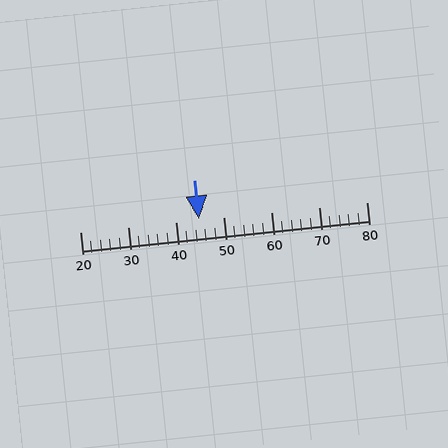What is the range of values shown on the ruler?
The ruler shows values from 20 to 80.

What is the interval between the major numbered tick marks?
The major tick marks are spaced 10 units apart.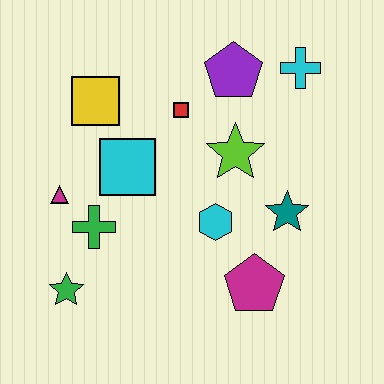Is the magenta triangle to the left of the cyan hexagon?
Yes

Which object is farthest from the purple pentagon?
The green star is farthest from the purple pentagon.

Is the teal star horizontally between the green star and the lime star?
No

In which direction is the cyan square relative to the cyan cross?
The cyan square is to the left of the cyan cross.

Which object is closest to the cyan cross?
The purple pentagon is closest to the cyan cross.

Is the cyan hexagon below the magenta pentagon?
No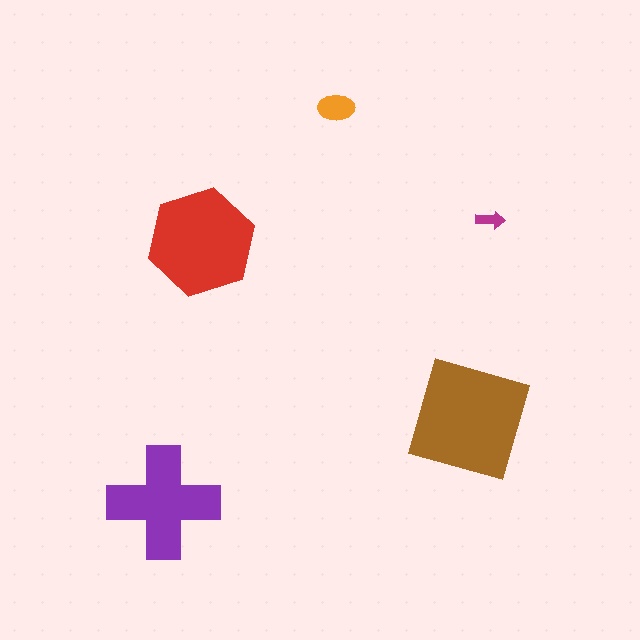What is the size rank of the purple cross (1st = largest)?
3rd.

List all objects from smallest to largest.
The magenta arrow, the orange ellipse, the purple cross, the red hexagon, the brown square.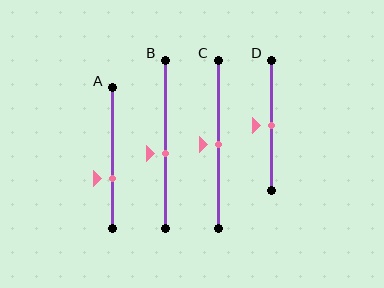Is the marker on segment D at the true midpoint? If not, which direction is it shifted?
Yes, the marker on segment D is at the true midpoint.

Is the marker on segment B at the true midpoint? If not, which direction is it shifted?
No, the marker on segment B is shifted downward by about 5% of the segment length.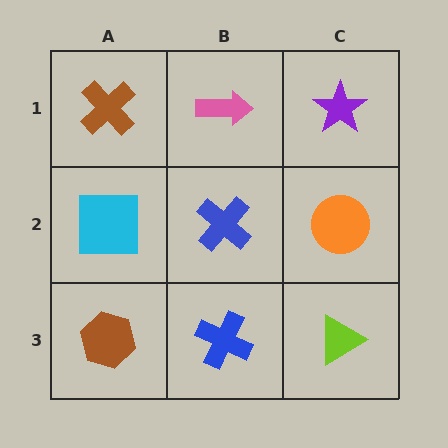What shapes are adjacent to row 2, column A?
A brown cross (row 1, column A), a brown hexagon (row 3, column A), a blue cross (row 2, column B).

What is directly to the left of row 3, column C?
A blue cross.